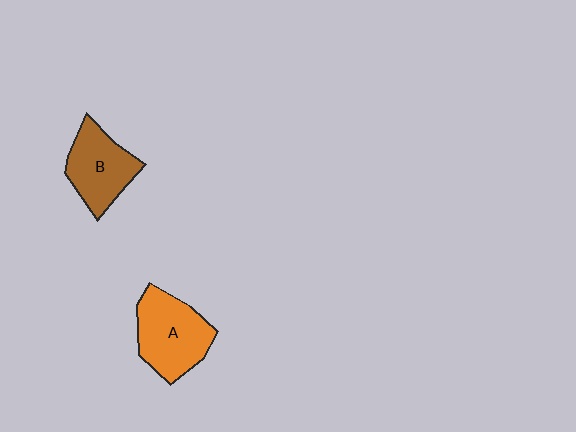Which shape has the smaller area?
Shape B (brown).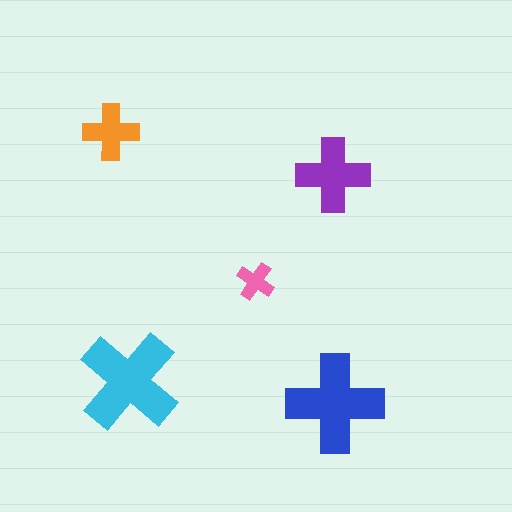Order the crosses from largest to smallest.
the cyan one, the blue one, the purple one, the orange one, the pink one.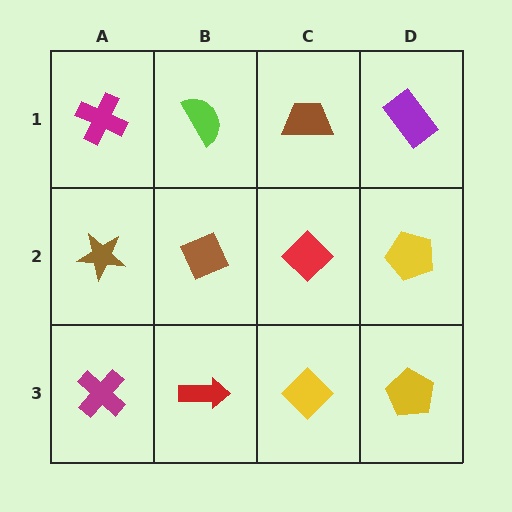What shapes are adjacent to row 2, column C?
A brown trapezoid (row 1, column C), a yellow diamond (row 3, column C), a brown diamond (row 2, column B), a yellow pentagon (row 2, column D).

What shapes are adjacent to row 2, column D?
A purple rectangle (row 1, column D), a yellow pentagon (row 3, column D), a red diamond (row 2, column C).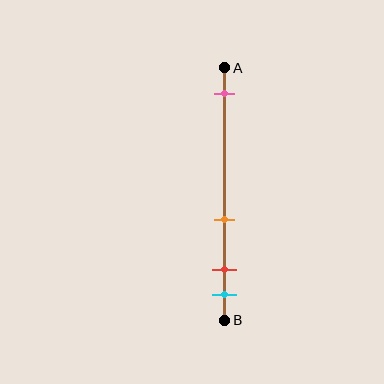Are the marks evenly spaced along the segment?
No, the marks are not evenly spaced.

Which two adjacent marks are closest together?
The red and cyan marks are the closest adjacent pair.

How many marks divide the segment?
There are 4 marks dividing the segment.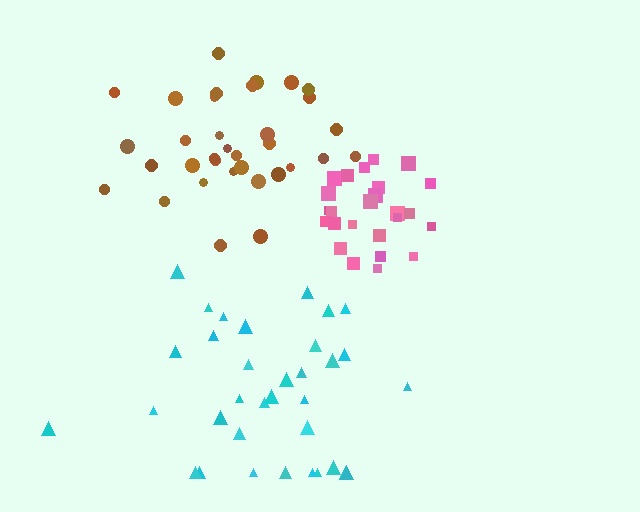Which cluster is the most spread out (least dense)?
Cyan.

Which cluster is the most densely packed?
Pink.